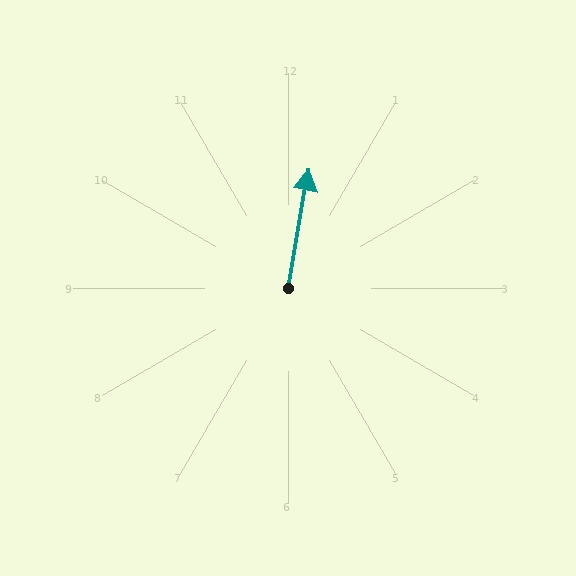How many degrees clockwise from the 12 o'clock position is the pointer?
Approximately 10 degrees.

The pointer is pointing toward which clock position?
Roughly 12 o'clock.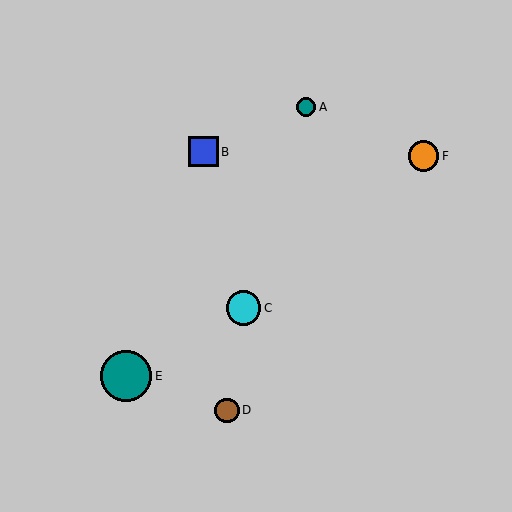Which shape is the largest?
The teal circle (labeled E) is the largest.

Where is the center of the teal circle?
The center of the teal circle is at (306, 107).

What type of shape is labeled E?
Shape E is a teal circle.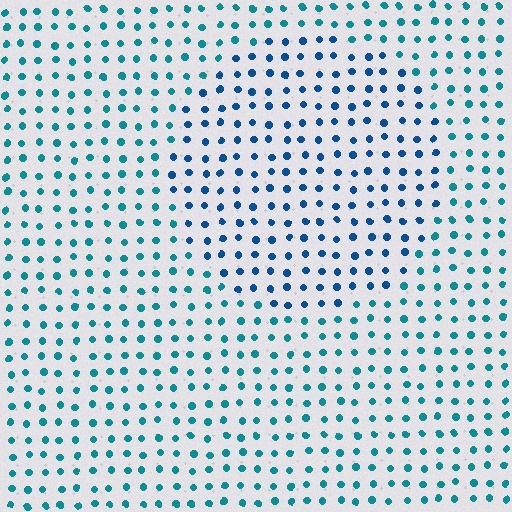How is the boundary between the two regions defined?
The boundary is defined purely by a slight shift in hue (about 28 degrees). Spacing, size, and orientation are identical on both sides.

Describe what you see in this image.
The image is filled with small teal elements in a uniform arrangement. A circle-shaped region is visible where the elements are tinted to a slightly different hue, forming a subtle color boundary.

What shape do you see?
I see a circle.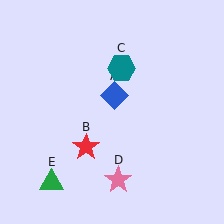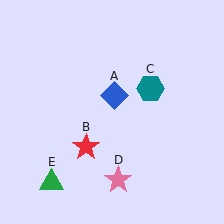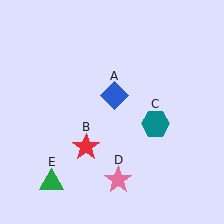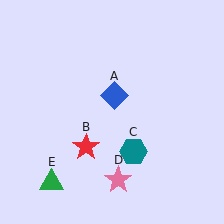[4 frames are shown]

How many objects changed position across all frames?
1 object changed position: teal hexagon (object C).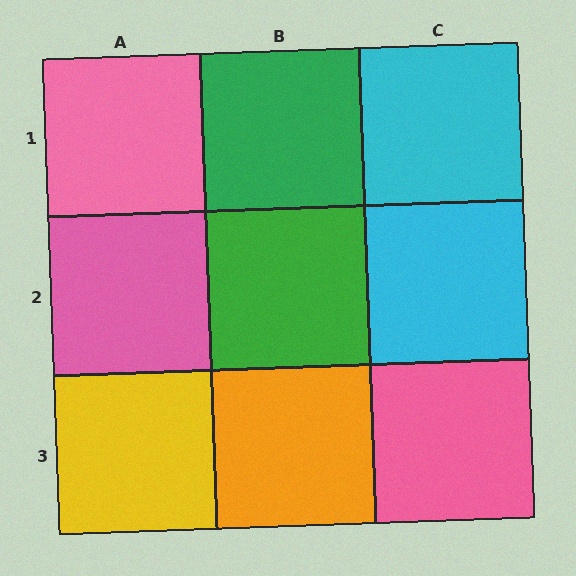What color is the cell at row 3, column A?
Yellow.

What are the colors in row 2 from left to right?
Pink, green, cyan.